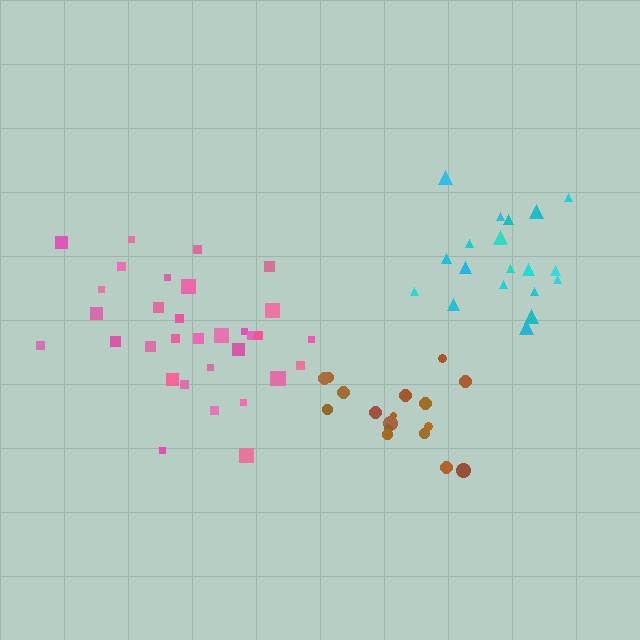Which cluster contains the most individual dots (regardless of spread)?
Pink (33).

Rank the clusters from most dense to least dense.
brown, cyan, pink.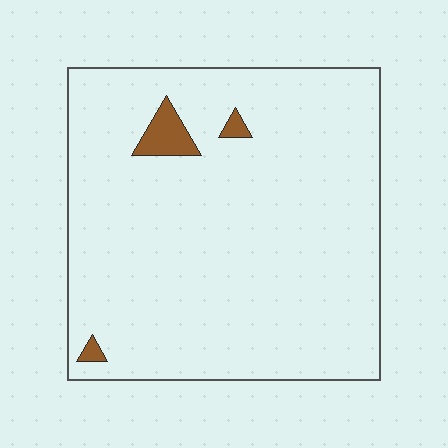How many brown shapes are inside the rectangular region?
3.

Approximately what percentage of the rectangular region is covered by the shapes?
Approximately 5%.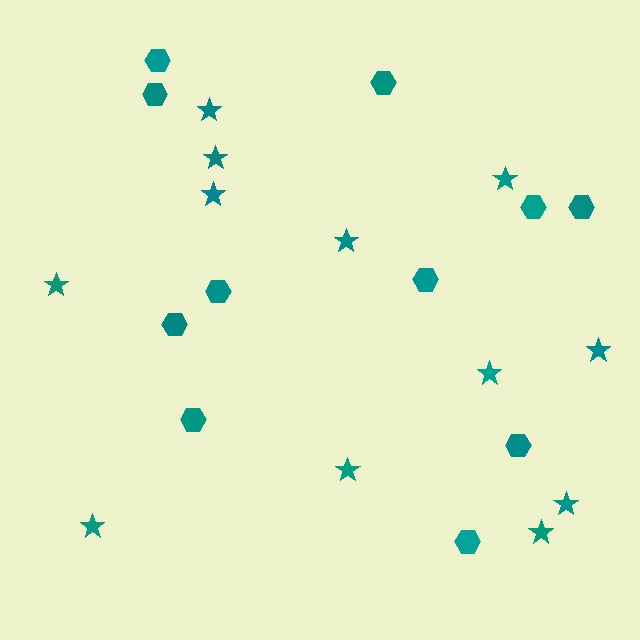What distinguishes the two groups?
There are 2 groups: one group of stars (12) and one group of hexagons (11).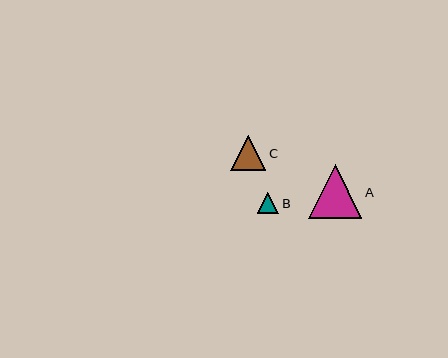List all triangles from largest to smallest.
From largest to smallest: A, C, B.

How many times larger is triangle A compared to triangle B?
Triangle A is approximately 2.5 times the size of triangle B.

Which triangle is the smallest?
Triangle B is the smallest with a size of approximately 22 pixels.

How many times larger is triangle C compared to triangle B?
Triangle C is approximately 1.6 times the size of triangle B.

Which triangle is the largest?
Triangle A is the largest with a size of approximately 54 pixels.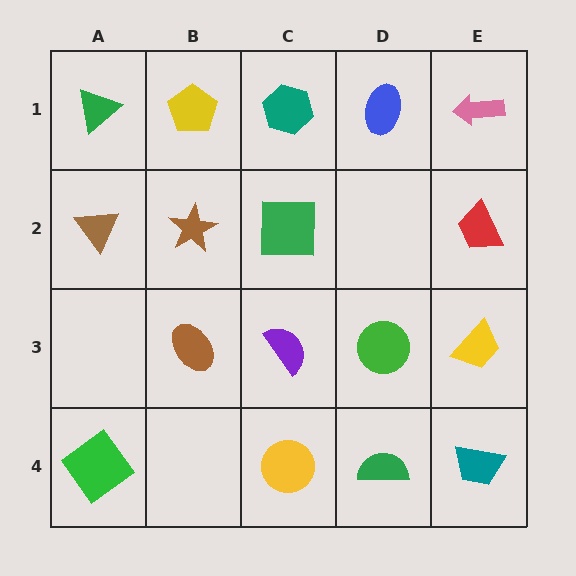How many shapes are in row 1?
5 shapes.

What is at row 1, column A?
A green triangle.